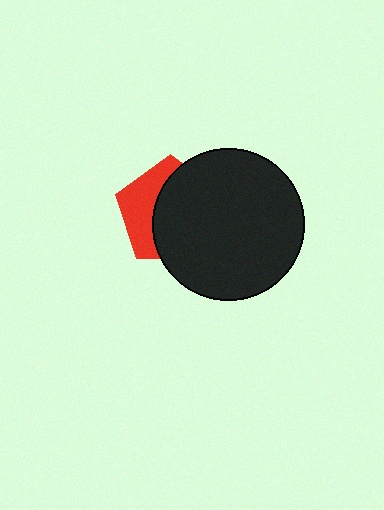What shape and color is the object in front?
The object in front is a black circle.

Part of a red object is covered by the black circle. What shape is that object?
It is a pentagon.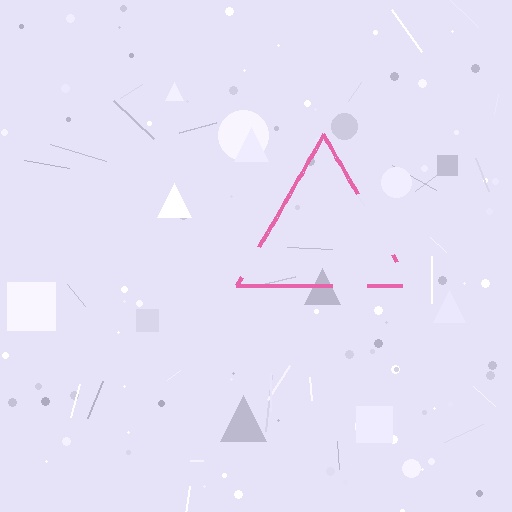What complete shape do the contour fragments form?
The contour fragments form a triangle.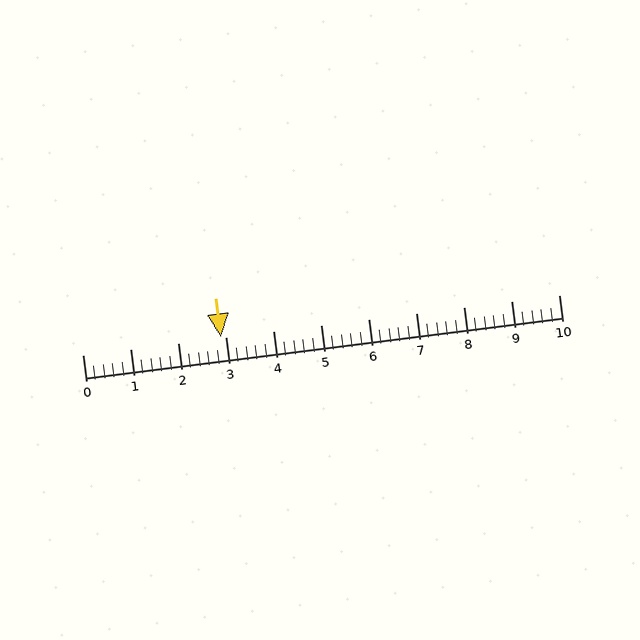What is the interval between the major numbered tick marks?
The major tick marks are spaced 1 units apart.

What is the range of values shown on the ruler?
The ruler shows values from 0 to 10.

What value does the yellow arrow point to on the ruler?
The yellow arrow points to approximately 2.9.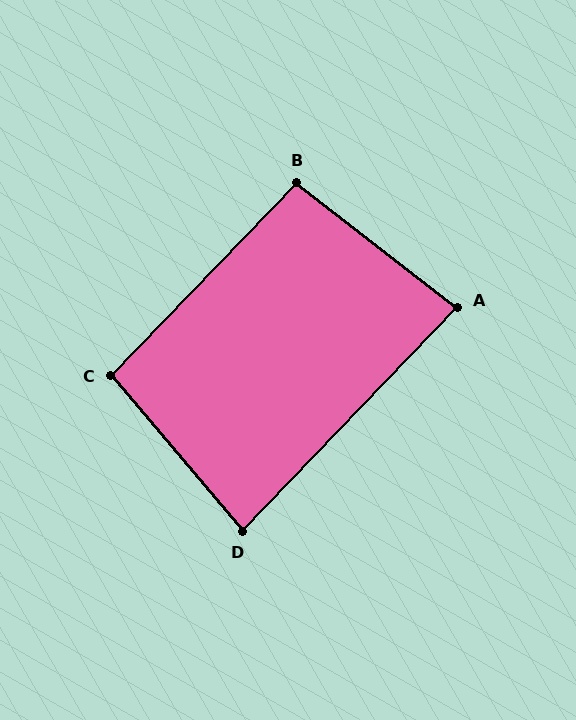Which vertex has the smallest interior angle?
D, at approximately 84 degrees.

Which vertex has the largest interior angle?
B, at approximately 96 degrees.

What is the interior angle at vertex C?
Approximately 96 degrees (obtuse).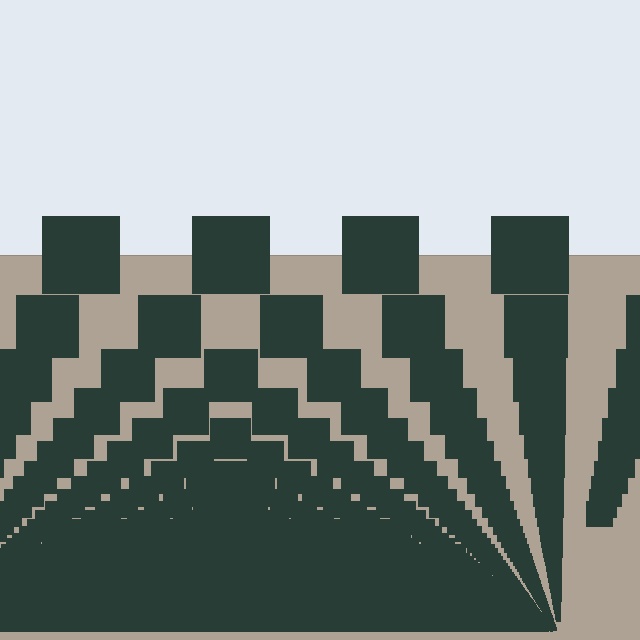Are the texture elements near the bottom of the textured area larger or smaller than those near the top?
Smaller. The gradient is inverted — elements near the bottom are smaller and denser.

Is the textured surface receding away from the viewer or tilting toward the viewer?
The surface appears to tilt toward the viewer. Texture elements get larger and sparser toward the top.